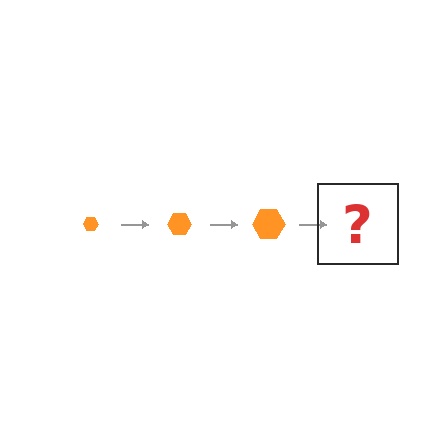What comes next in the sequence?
The next element should be an orange hexagon, larger than the previous one.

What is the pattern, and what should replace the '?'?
The pattern is that the hexagon gets progressively larger each step. The '?' should be an orange hexagon, larger than the previous one.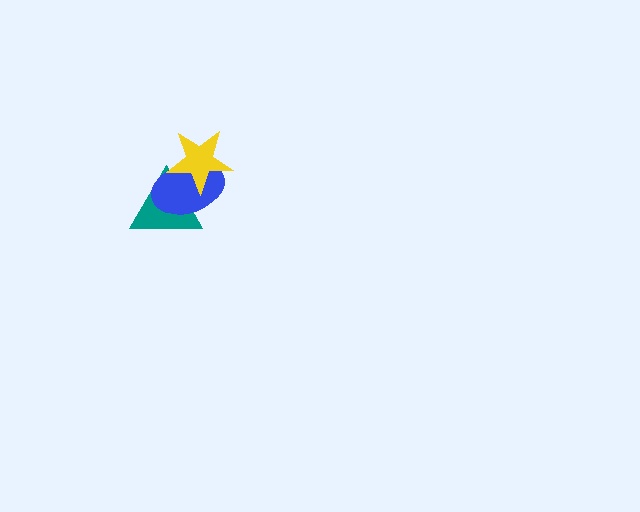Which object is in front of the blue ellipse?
The yellow star is in front of the blue ellipse.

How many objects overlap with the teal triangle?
2 objects overlap with the teal triangle.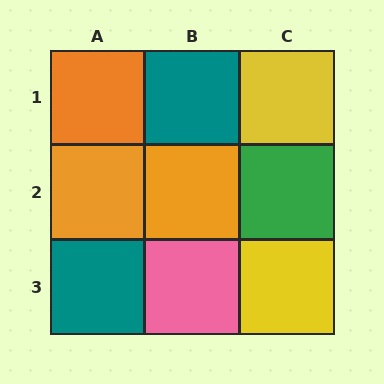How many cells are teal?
2 cells are teal.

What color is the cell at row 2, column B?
Orange.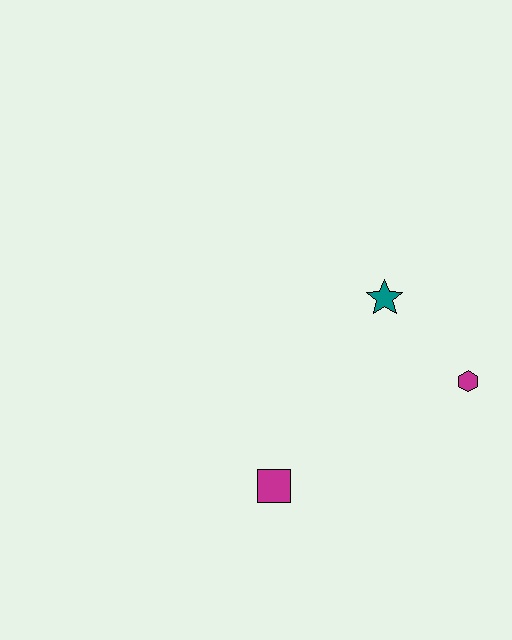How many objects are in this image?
There are 3 objects.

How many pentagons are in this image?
There are no pentagons.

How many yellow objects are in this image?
There are no yellow objects.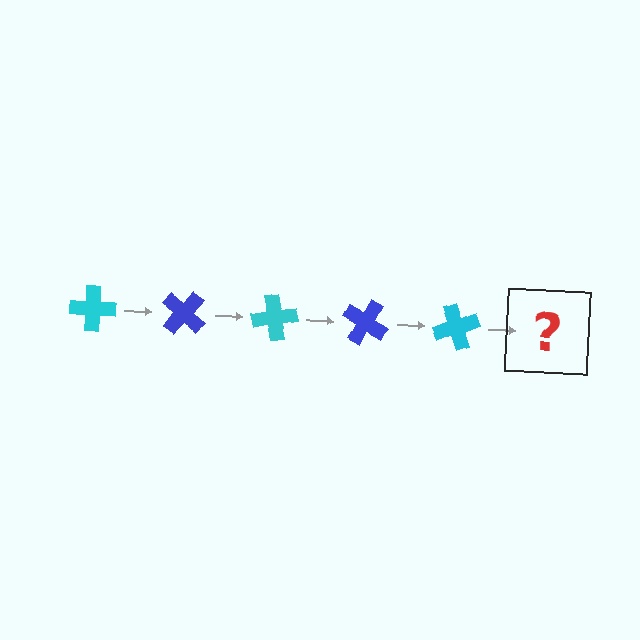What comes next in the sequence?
The next element should be a blue cross, rotated 200 degrees from the start.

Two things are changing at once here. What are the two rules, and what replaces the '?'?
The two rules are that it rotates 40 degrees each step and the color cycles through cyan and blue. The '?' should be a blue cross, rotated 200 degrees from the start.